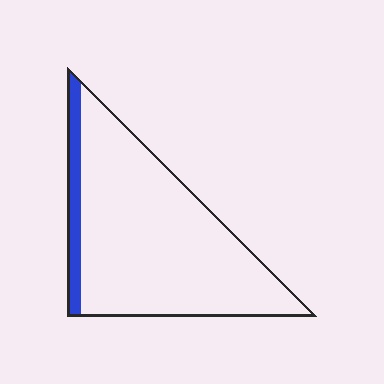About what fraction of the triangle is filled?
About one tenth (1/10).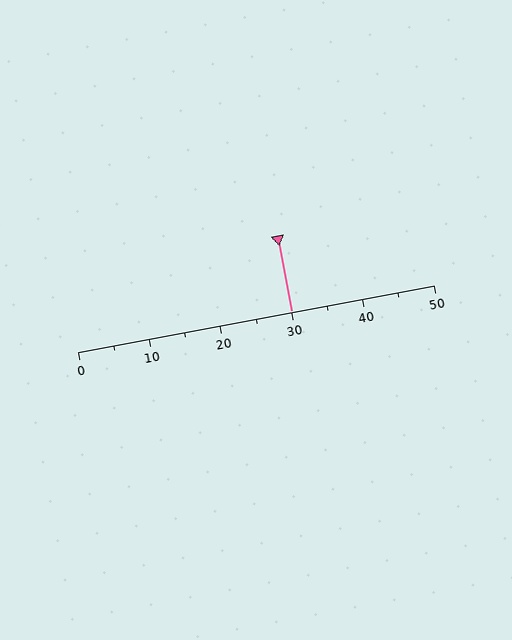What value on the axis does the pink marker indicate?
The marker indicates approximately 30.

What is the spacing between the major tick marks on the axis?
The major ticks are spaced 10 apart.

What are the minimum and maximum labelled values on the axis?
The axis runs from 0 to 50.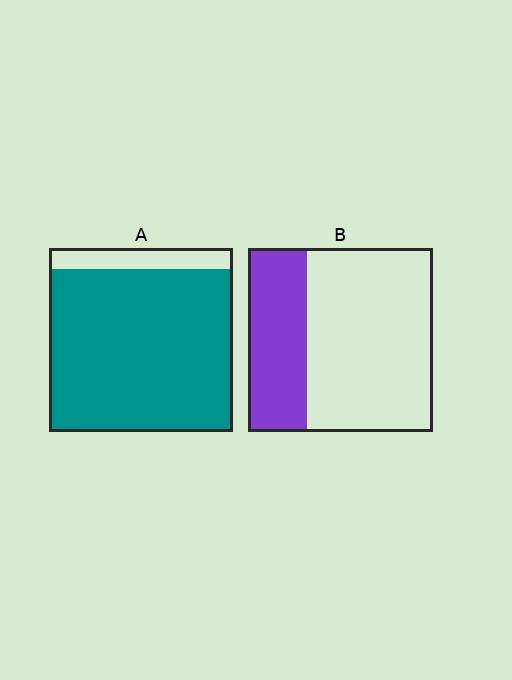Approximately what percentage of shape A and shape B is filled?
A is approximately 90% and B is approximately 30%.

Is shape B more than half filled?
No.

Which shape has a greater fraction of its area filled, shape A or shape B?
Shape A.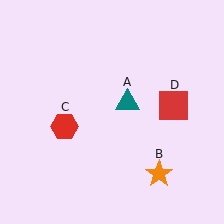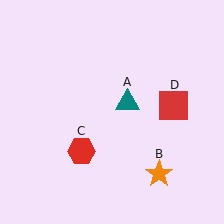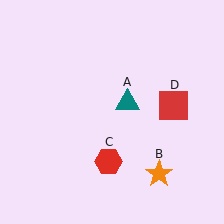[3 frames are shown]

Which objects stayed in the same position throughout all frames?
Teal triangle (object A) and orange star (object B) and red square (object D) remained stationary.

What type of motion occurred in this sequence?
The red hexagon (object C) rotated counterclockwise around the center of the scene.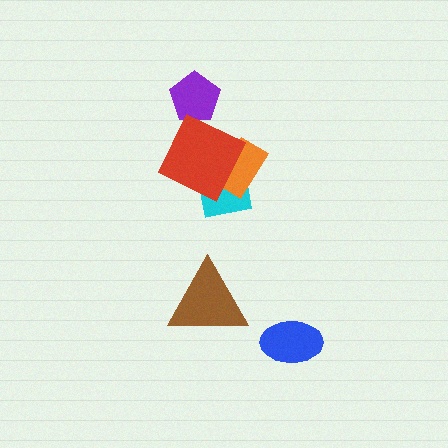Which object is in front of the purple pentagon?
The red diamond is in front of the purple pentagon.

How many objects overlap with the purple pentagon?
1 object overlaps with the purple pentagon.